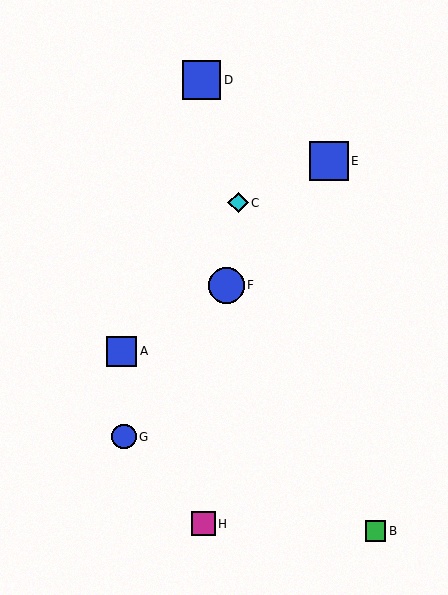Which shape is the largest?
The blue square (labeled D) is the largest.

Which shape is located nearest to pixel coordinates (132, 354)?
The blue square (labeled A) at (122, 351) is nearest to that location.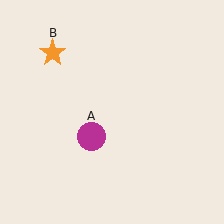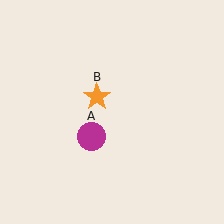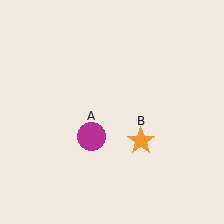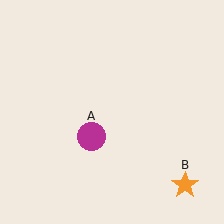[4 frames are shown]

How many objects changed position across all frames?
1 object changed position: orange star (object B).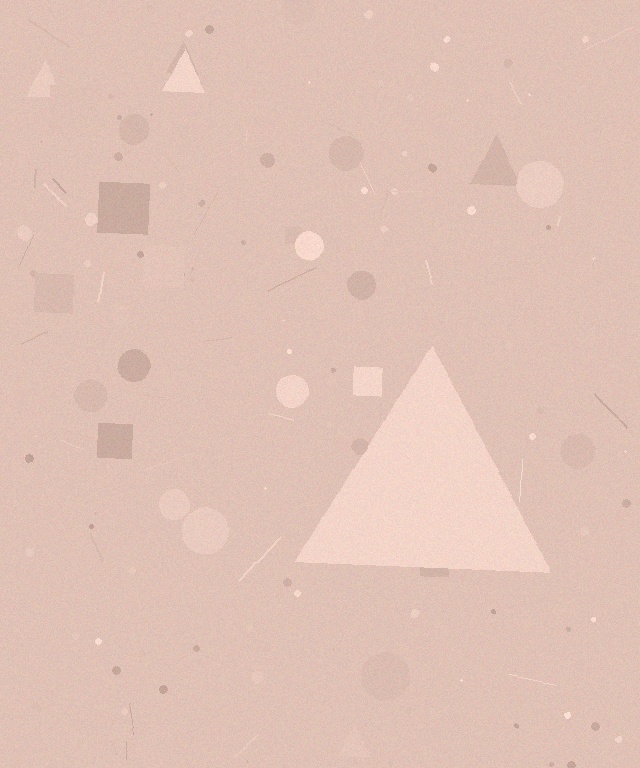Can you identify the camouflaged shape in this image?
The camouflaged shape is a triangle.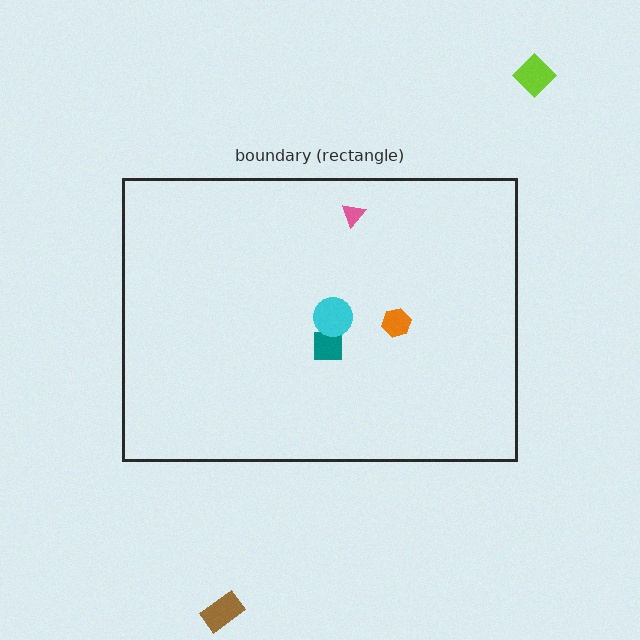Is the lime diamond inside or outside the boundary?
Outside.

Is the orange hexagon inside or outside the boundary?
Inside.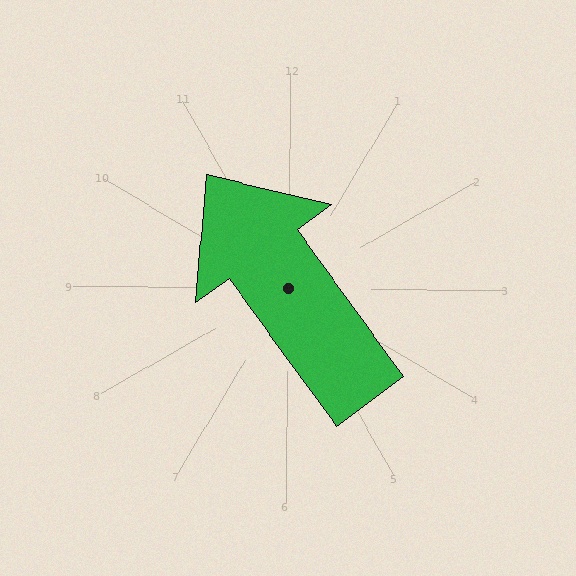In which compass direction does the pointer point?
Northwest.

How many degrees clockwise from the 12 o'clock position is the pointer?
Approximately 324 degrees.